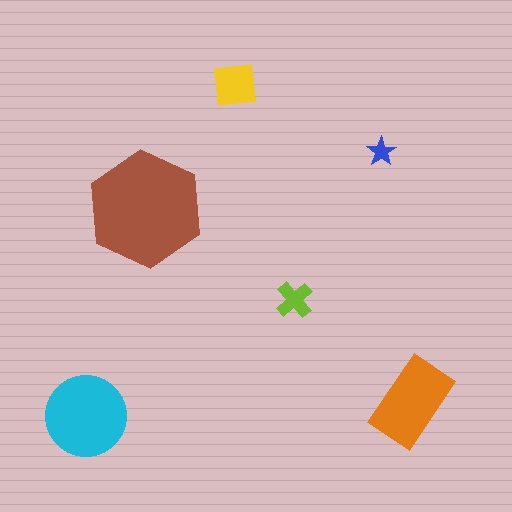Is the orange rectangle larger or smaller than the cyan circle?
Smaller.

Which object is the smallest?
The blue star.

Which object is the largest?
The brown hexagon.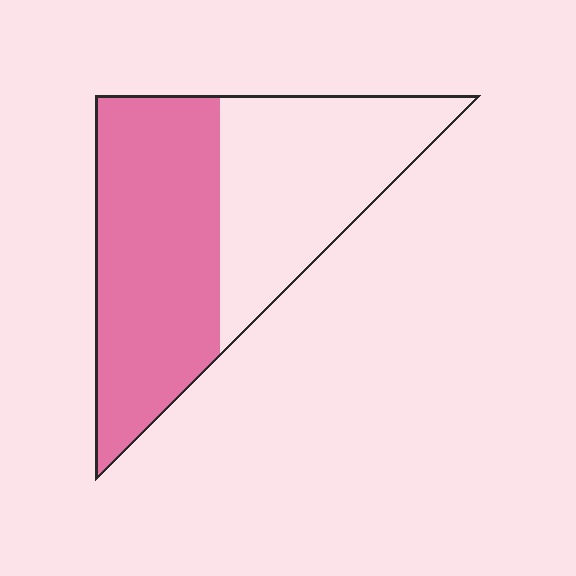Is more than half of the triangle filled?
Yes.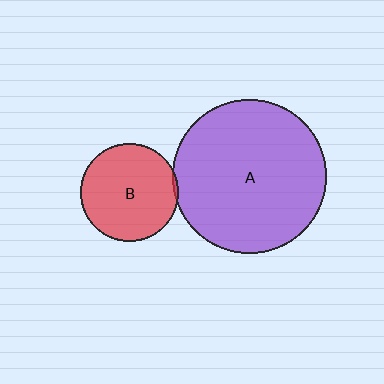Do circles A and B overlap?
Yes.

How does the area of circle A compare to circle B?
Approximately 2.5 times.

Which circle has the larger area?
Circle A (purple).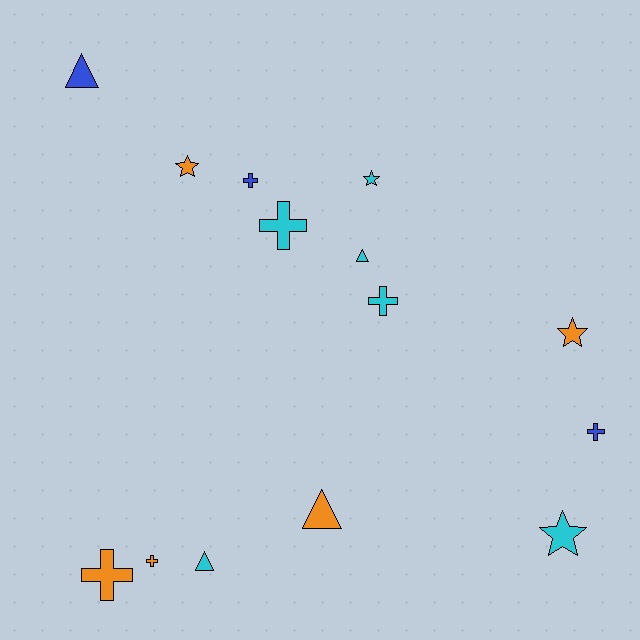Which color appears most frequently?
Cyan, with 6 objects.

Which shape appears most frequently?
Cross, with 6 objects.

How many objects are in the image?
There are 14 objects.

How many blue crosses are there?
There are 2 blue crosses.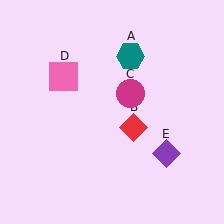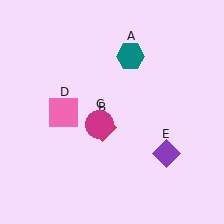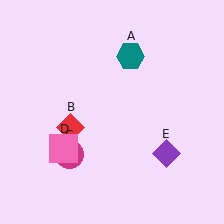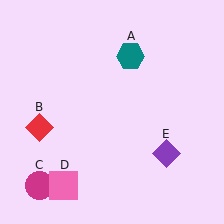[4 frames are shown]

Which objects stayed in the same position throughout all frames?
Teal hexagon (object A) and purple diamond (object E) remained stationary.